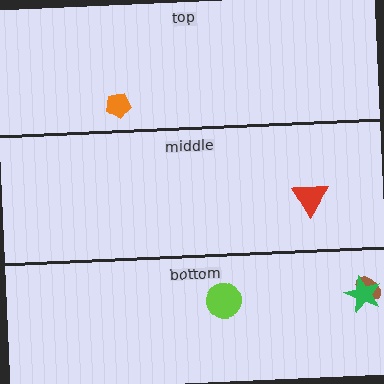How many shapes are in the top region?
1.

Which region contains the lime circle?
The bottom region.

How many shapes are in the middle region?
1.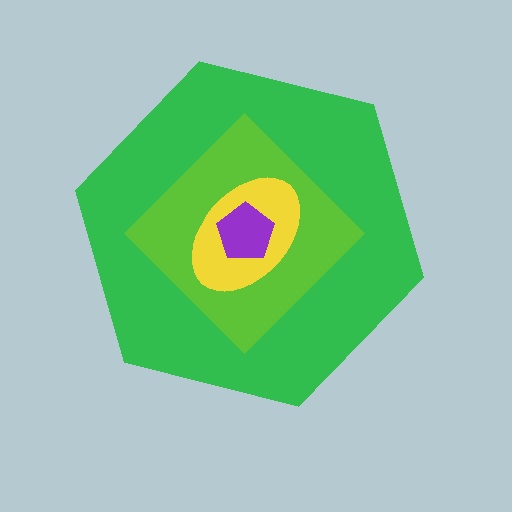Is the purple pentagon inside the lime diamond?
Yes.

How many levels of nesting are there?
4.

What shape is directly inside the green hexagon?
The lime diamond.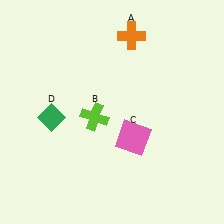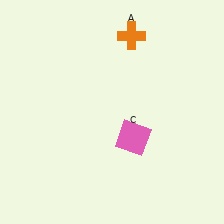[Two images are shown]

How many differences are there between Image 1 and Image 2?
There are 2 differences between the two images.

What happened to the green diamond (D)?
The green diamond (D) was removed in Image 2. It was in the bottom-left area of Image 1.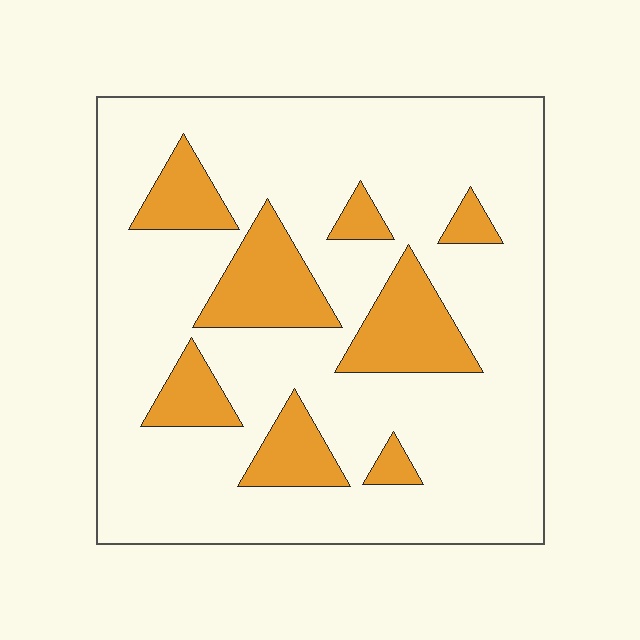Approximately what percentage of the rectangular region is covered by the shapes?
Approximately 20%.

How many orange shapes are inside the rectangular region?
8.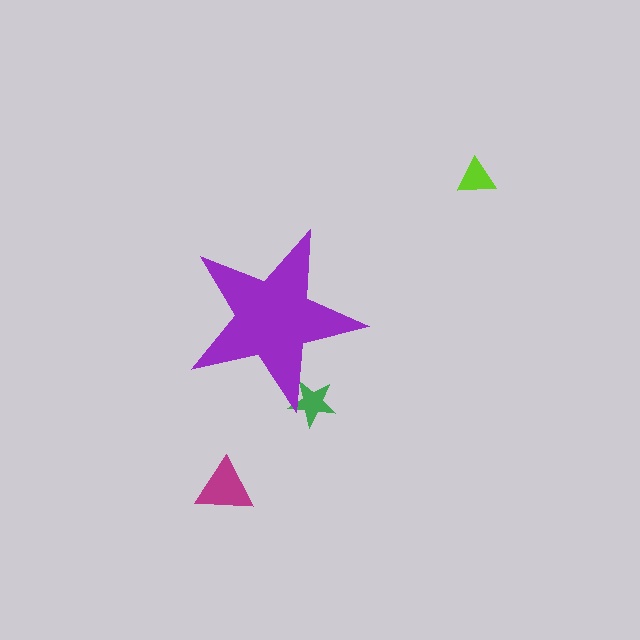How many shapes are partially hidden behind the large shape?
1 shape is partially hidden.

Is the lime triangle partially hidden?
No, the lime triangle is fully visible.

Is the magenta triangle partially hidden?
No, the magenta triangle is fully visible.